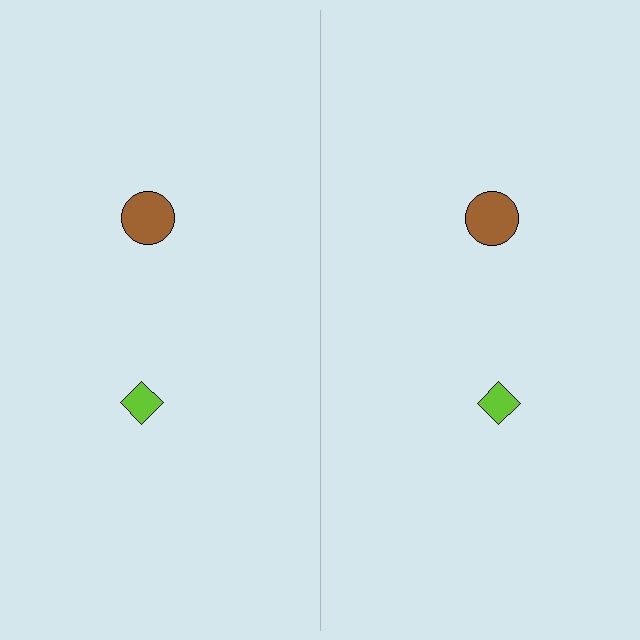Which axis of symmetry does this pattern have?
The pattern has a vertical axis of symmetry running through the center of the image.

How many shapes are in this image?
There are 4 shapes in this image.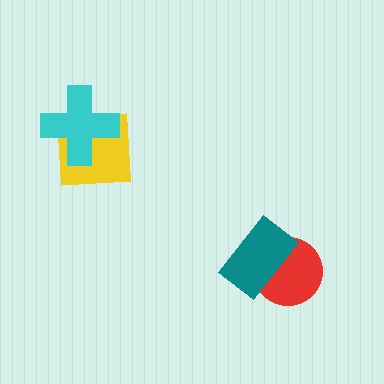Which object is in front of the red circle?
The teal rectangle is in front of the red circle.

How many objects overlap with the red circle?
1 object overlaps with the red circle.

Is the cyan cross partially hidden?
No, no other shape covers it.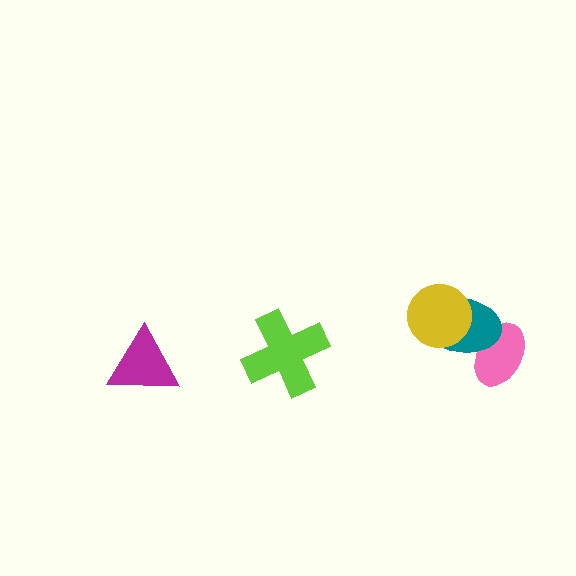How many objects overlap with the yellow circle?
1 object overlaps with the yellow circle.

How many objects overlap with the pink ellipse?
1 object overlaps with the pink ellipse.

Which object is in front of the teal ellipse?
The yellow circle is in front of the teal ellipse.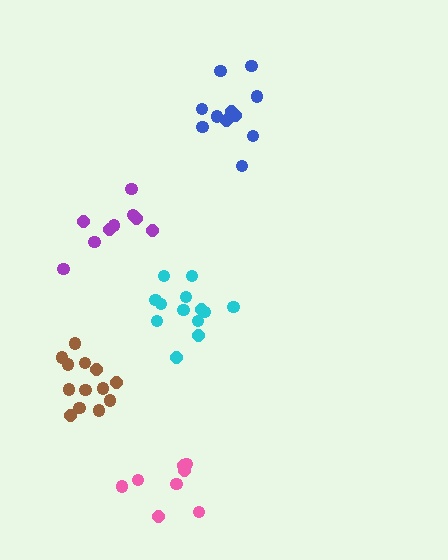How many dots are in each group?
Group 1: 9 dots, Group 2: 8 dots, Group 3: 13 dots, Group 4: 11 dots, Group 5: 13 dots (54 total).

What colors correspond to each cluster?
The clusters are colored: purple, pink, cyan, blue, brown.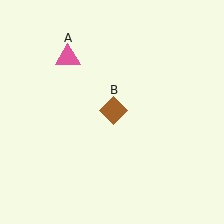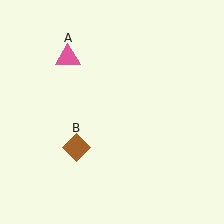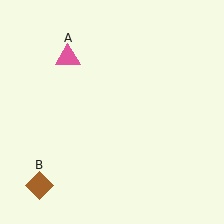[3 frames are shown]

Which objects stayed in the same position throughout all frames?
Pink triangle (object A) remained stationary.